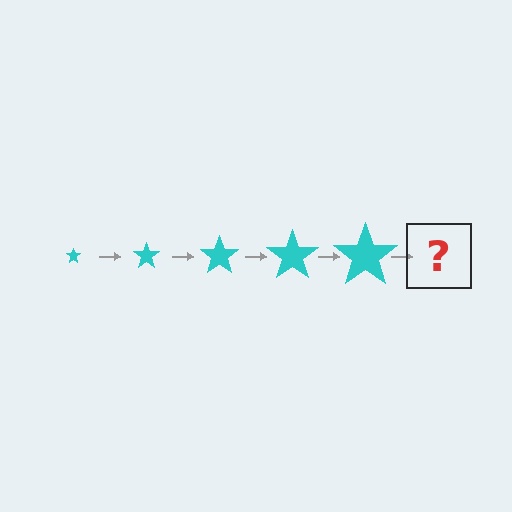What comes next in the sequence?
The next element should be a cyan star, larger than the previous one.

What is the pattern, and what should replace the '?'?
The pattern is that the star gets progressively larger each step. The '?' should be a cyan star, larger than the previous one.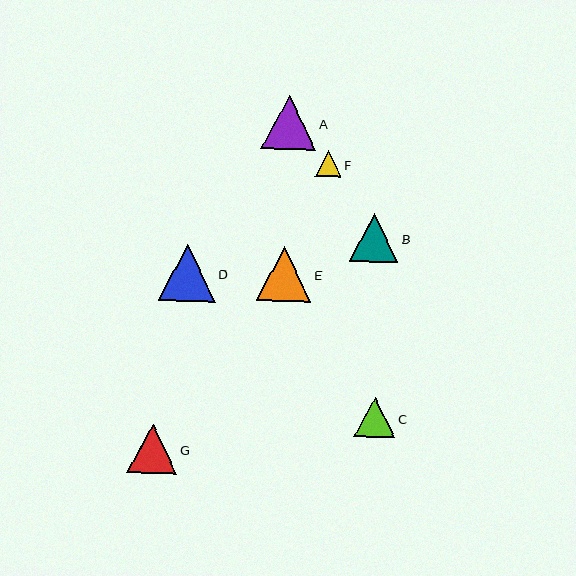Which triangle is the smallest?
Triangle F is the smallest with a size of approximately 26 pixels.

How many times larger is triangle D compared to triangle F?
Triangle D is approximately 2.2 times the size of triangle F.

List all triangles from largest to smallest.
From largest to smallest: D, A, E, G, B, C, F.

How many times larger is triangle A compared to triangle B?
Triangle A is approximately 1.1 times the size of triangle B.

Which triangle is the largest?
Triangle D is the largest with a size of approximately 57 pixels.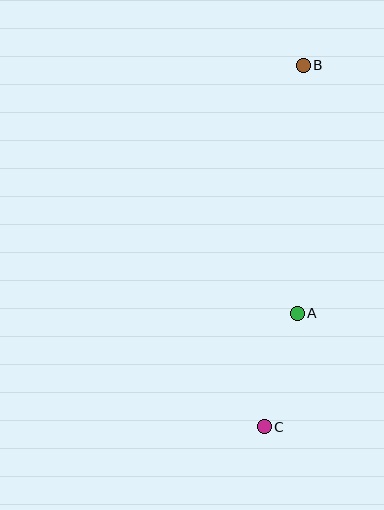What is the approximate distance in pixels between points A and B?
The distance between A and B is approximately 248 pixels.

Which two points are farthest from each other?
Points B and C are farthest from each other.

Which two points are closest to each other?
Points A and C are closest to each other.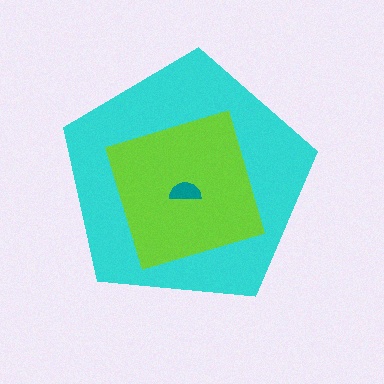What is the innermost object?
The teal semicircle.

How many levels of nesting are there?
3.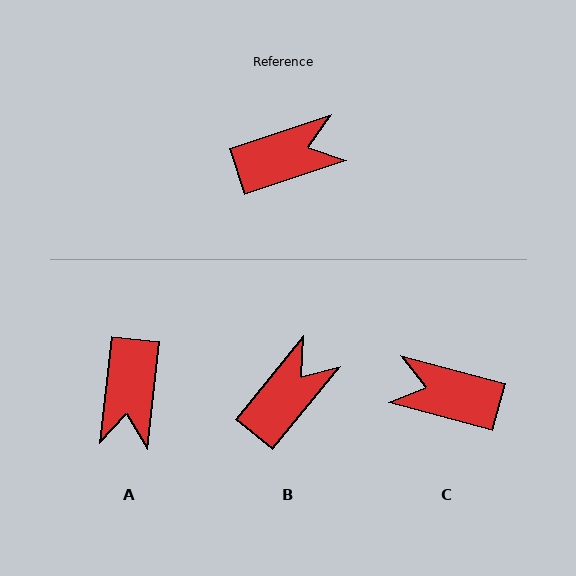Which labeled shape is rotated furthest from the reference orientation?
C, about 147 degrees away.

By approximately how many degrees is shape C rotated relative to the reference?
Approximately 147 degrees counter-clockwise.